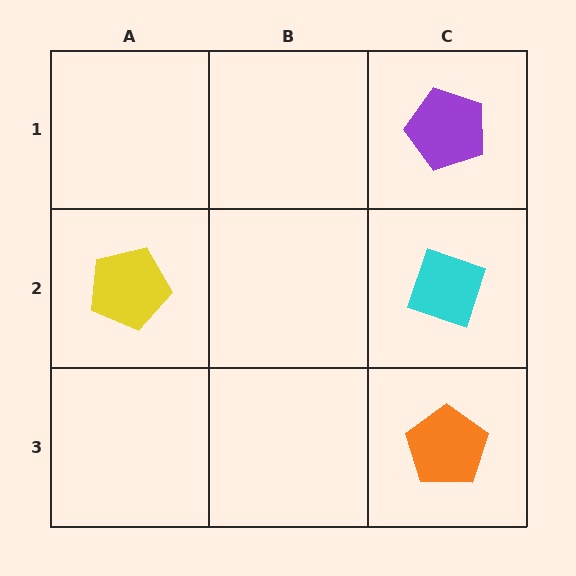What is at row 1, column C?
A purple pentagon.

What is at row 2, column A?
A yellow pentagon.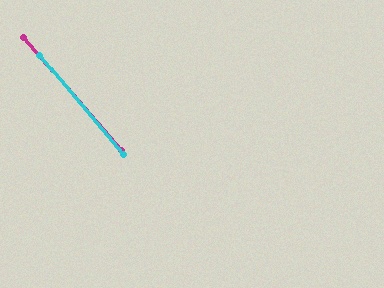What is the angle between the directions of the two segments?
Approximately 1 degree.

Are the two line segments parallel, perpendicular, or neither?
Parallel — their directions differ by only 0.7°.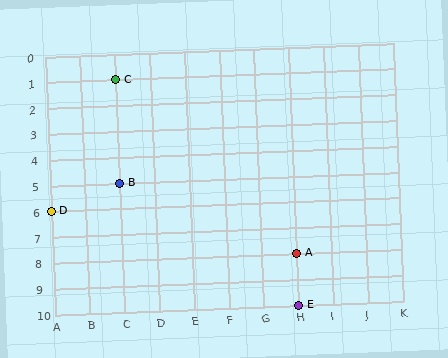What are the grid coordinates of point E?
Point E is at grid coordinates (H, 10).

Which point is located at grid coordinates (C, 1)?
Point C is at (C, 1).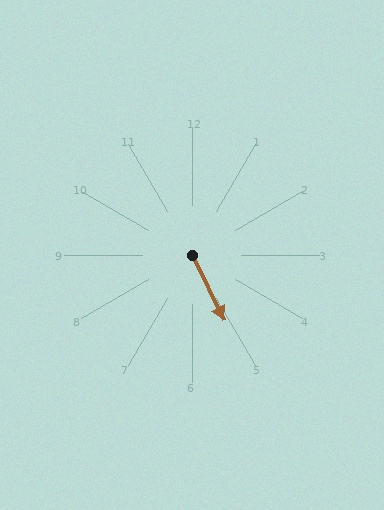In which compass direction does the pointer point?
Southeast.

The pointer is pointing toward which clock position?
Roughly 5 o'clock.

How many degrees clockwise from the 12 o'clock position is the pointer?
Approximately 154 degrees.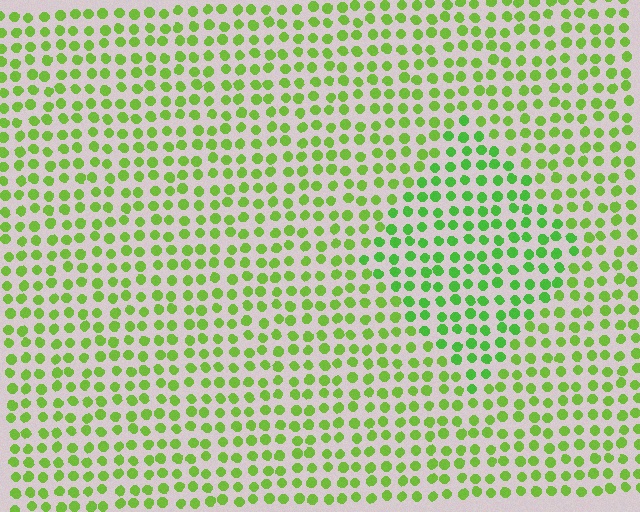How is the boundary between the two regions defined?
The boundary is defined purely by a slight shift in hue (about 20 degrees). Spacing, size, and orientation are identical on both sides.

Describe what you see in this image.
The image is filled with small lime elements in a uniform arrangement. A diamond-shaped region is visible where the elements are tinted to a slightly different hue, forming a subtle color boundary.